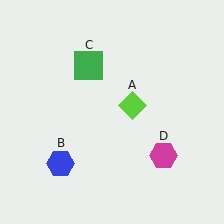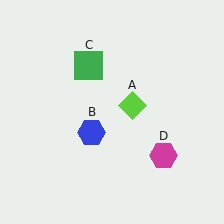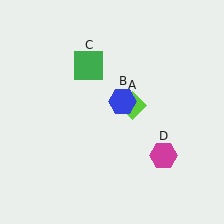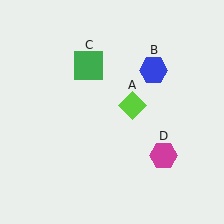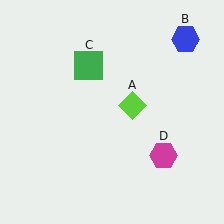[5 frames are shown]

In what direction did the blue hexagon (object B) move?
The blue hexagon (object B) moved up and to the right.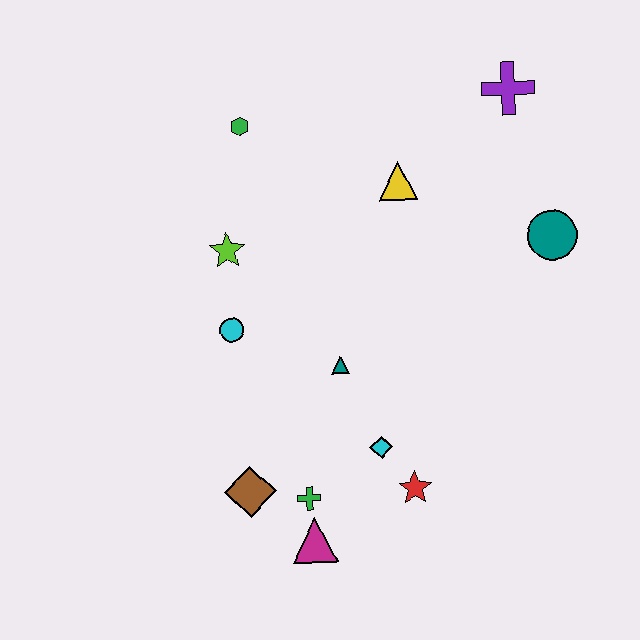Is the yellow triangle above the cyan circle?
Yes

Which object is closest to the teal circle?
The purple cross is closest to the teal circle.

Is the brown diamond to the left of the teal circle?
Yes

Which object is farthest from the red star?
The purple cross is farthest from the red star.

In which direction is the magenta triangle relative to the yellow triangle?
The magenta triangle is below the yellow triangle.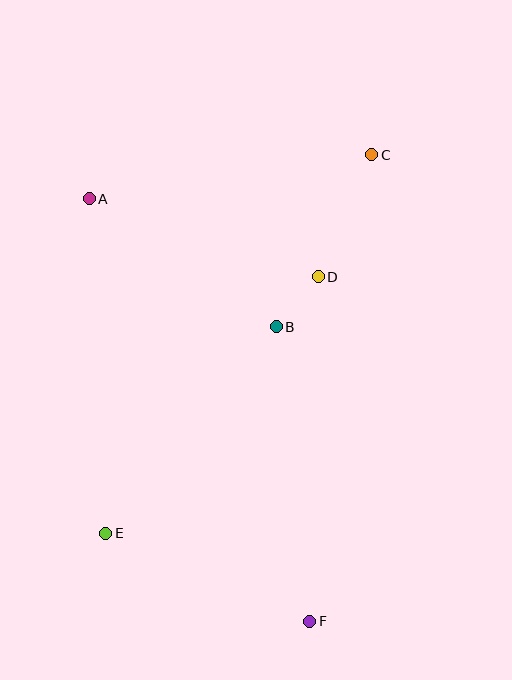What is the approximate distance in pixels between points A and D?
The distance between A and D is approximately 242 pixels.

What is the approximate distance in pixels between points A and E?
The distance between A and E is approximately 335 pixels.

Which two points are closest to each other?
Points B and D are closest to each other.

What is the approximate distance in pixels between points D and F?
The distance between D and F is approximately 344 pixels.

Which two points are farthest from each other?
Points A and F are farthest from each other.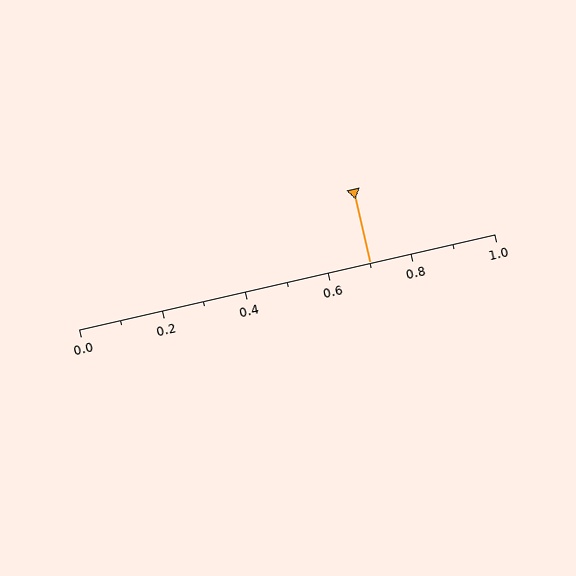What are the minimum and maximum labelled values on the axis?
The axis runs from 0.0 to 1.0.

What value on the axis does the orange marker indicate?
The marker indicates approximately 0.7.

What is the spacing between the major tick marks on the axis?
The major ticks are spaced 0.2 apart.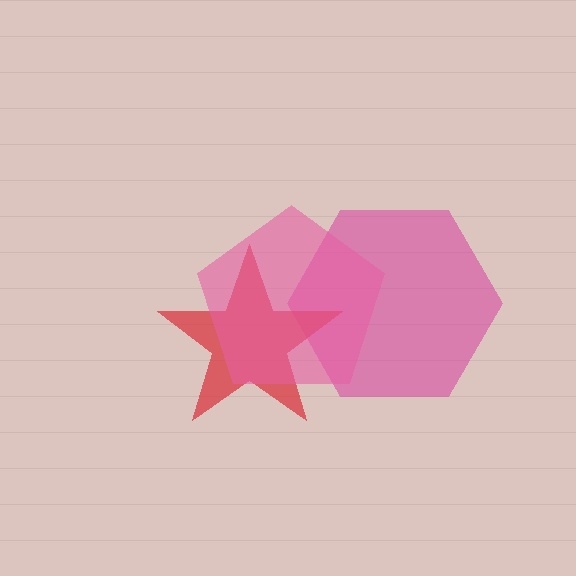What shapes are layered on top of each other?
The layered shapes are: a magenta hexagon, a red star, a pink pentagon.